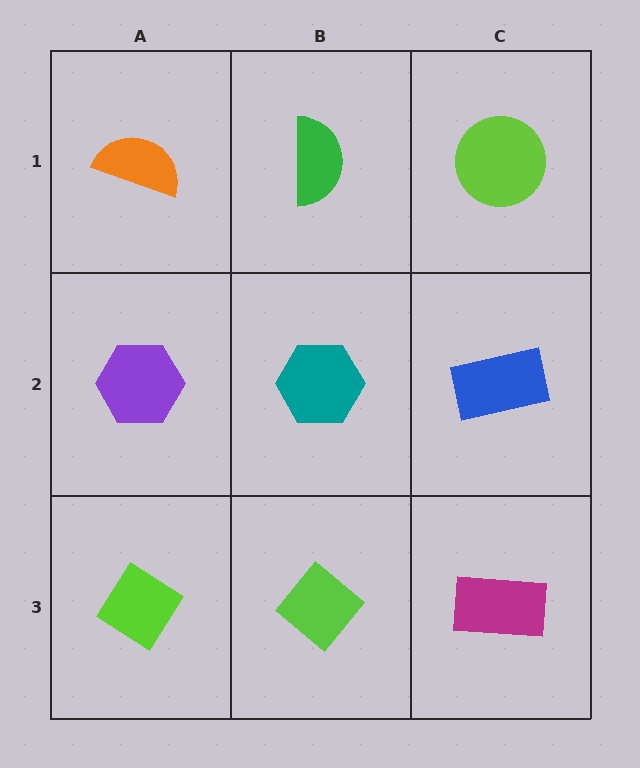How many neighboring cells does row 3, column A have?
2.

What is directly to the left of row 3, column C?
A lime diamond.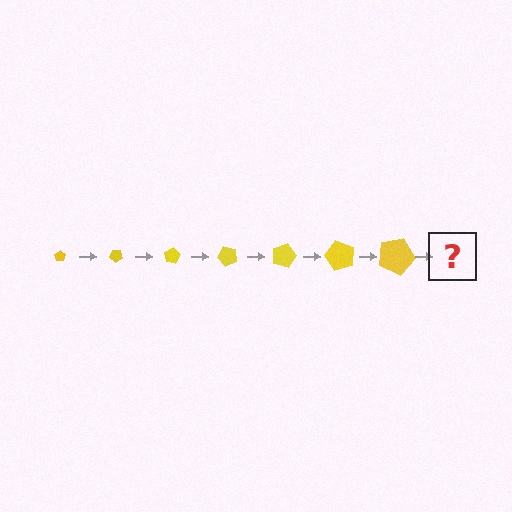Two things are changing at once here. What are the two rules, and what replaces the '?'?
The two rules are that the pentagon grows larger each step and it rotates 40 degrees each step. The '?' should be a pentagon, larger than the previous one and rotated 280 degrees from the start.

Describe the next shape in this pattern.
It should be a pentagon, larger than the previous one and rotated 280 degrees from the start.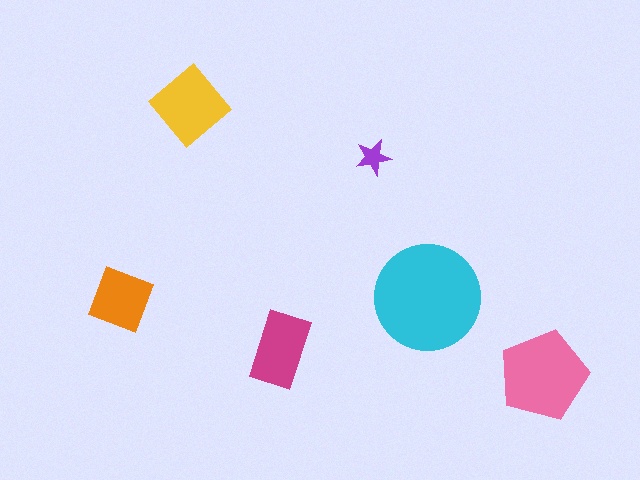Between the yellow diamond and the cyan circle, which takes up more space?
The cyan circle.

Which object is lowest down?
The pink pentagon is bottommost.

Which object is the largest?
The cyan circle.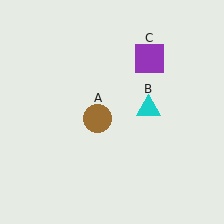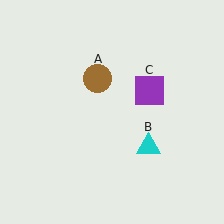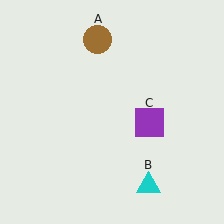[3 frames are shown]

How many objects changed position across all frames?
3 objects changed position: brown circle (object A), cyan triangle (object B), purple square (object C).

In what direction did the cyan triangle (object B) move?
The cyan triangle (object B) moved down.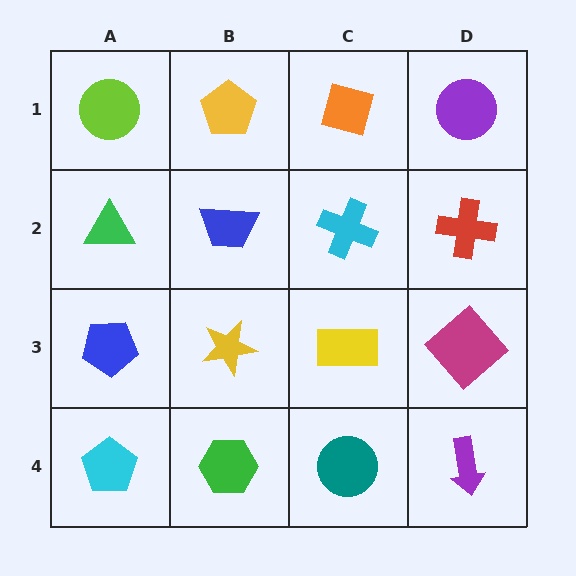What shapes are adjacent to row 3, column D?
A red cross (row 2, column D), a purple arrow (row 4, column D), a yellow rectangle (row 3, column C).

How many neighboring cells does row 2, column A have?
3.